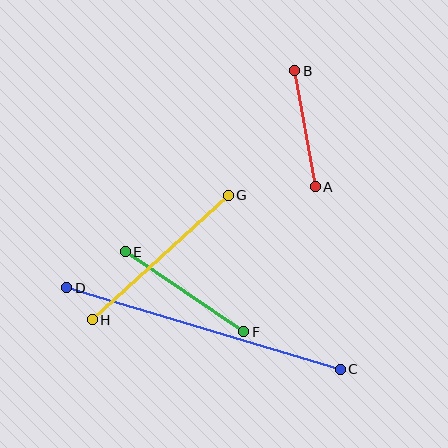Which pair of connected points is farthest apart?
Points C and D are farthest apart.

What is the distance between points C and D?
The distance is approximately 285 pixels.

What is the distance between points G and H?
The distance is approximately 184 pixels.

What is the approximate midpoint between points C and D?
The midpoint is at approximately (203, 328) pixels.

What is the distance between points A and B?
The distance is approximately 118 pixels.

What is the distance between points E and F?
The distance is approximately 143 pixels.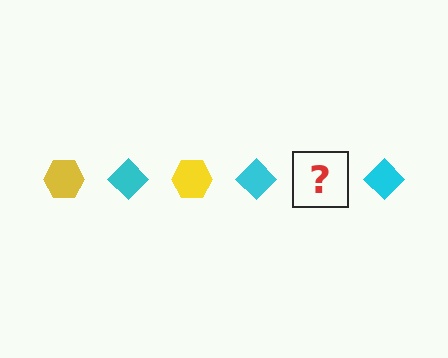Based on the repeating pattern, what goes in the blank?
The blank should be a yellow hexagon.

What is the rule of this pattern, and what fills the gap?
The rule is that the pattern alternates between yellow hexagon and cyan diamond. The gap should be filled with a yellow hexagon.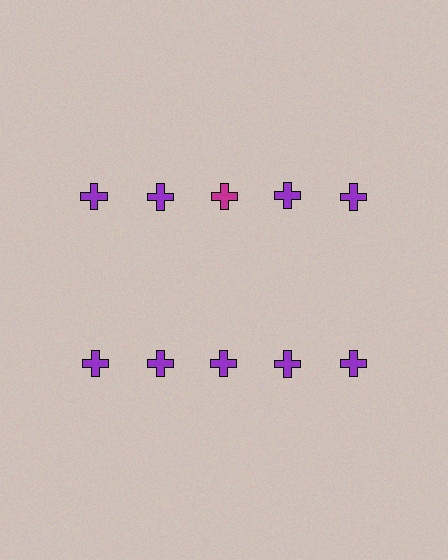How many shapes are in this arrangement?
There are 10 shapes arranged in a grid pattern.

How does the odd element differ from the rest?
It has a different color: magenta instead of purple.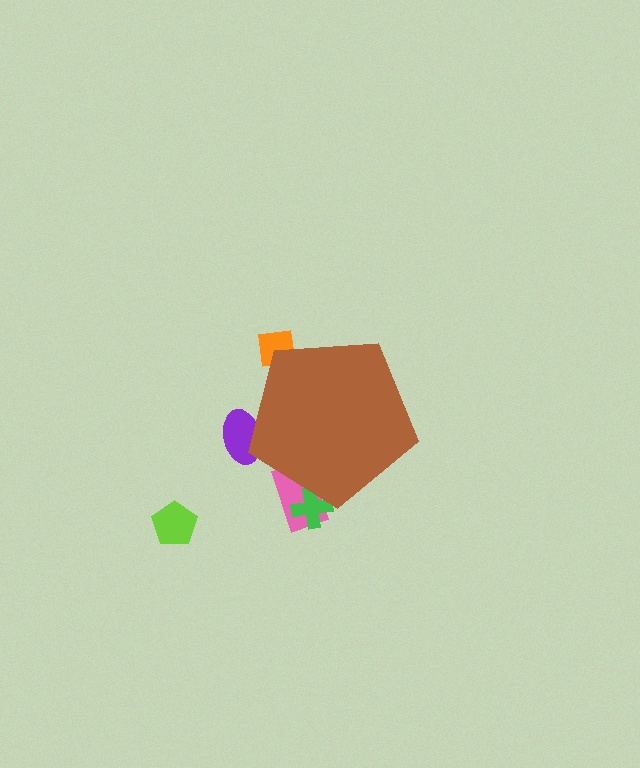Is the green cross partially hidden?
Yes, the green cross is partially hidden behind the brown pentagon.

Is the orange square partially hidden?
Yes, the orange square is partially hidden behind the brown pentagon.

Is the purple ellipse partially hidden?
Yes, the purple ellipse is partially hidden behind the brown pentagon.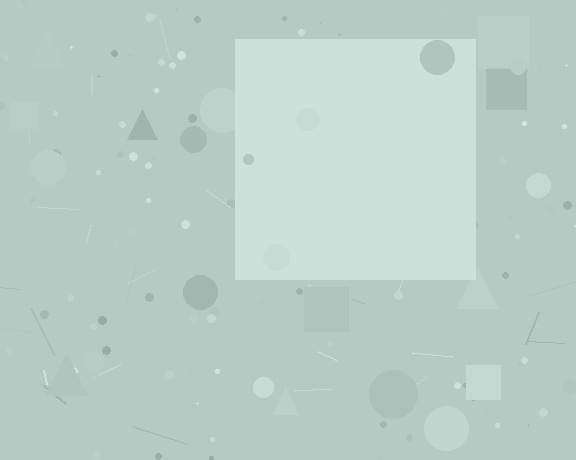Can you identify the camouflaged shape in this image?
The camouflaged shape is a square.